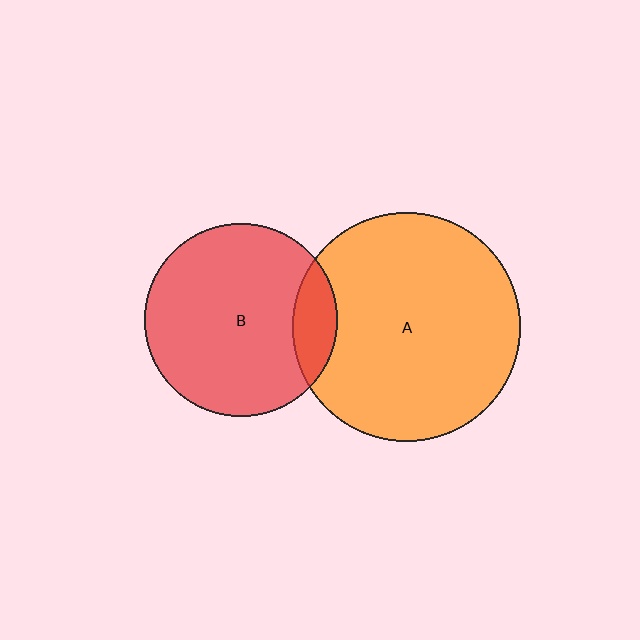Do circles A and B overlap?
Yes.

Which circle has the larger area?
Circle A (orange).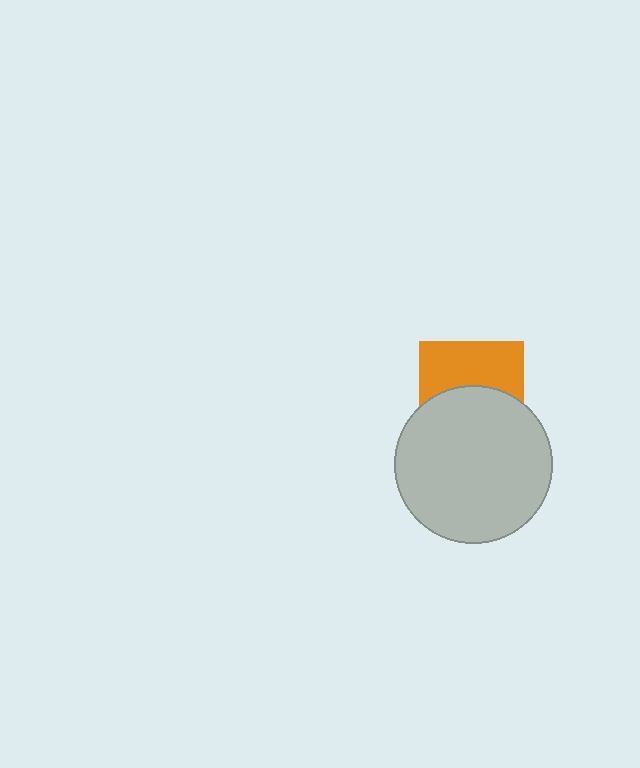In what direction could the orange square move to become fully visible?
The orange square could move up. That would shift it out from behind the light gray circle entirely.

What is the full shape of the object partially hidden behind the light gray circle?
The partially hidden object is an orange square.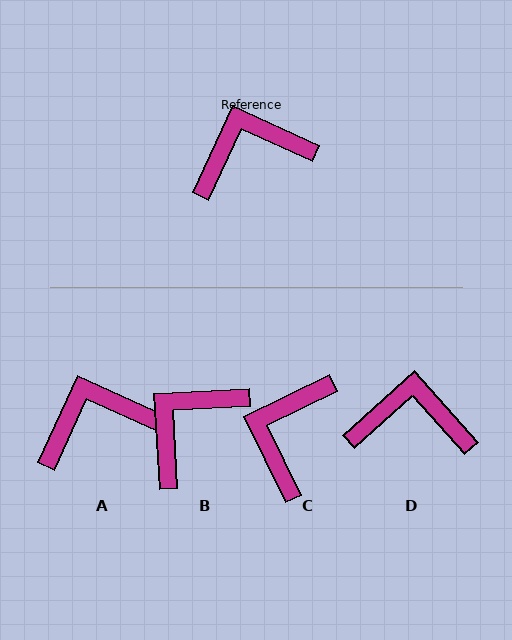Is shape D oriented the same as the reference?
No, it is off by about 23 degrees.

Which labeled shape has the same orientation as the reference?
A.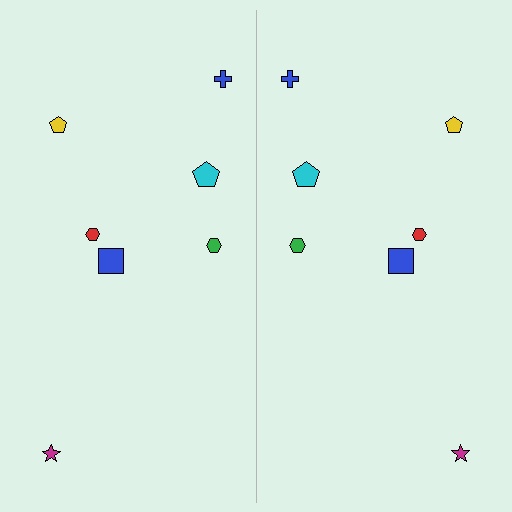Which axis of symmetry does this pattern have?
The pattern has a vertical axis of symmetry running through the center of the image.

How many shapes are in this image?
There are 14 shapes in this image.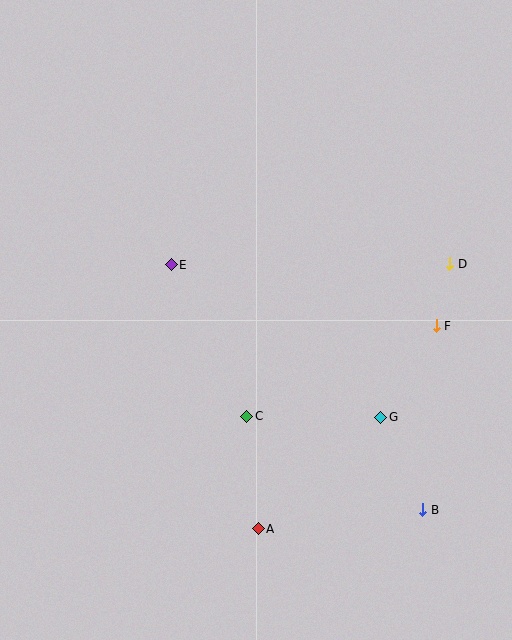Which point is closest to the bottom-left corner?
Point A is closest to the bottom-left corner.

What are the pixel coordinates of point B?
Point B is at (423, 510).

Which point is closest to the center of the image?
Point C at (247, 416) is closest to the center.